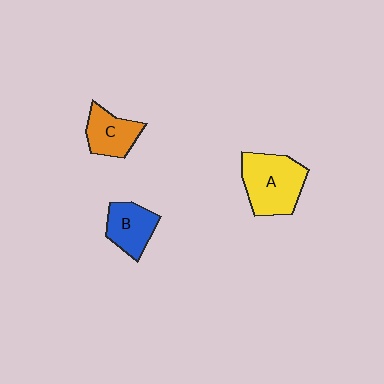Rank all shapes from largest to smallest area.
From largest to smallest: A (yellow), B (blue), C (orange).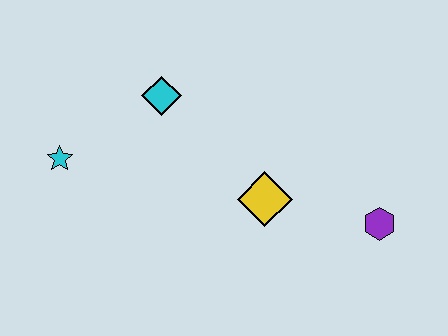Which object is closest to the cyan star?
The cyan diamond is closest to the cyan star.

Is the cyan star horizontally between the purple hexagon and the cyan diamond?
No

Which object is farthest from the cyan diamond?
The purple hexagon is farthest from the cyan diamond.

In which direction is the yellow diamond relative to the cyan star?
The yellow diamond is to the right of the cyan star.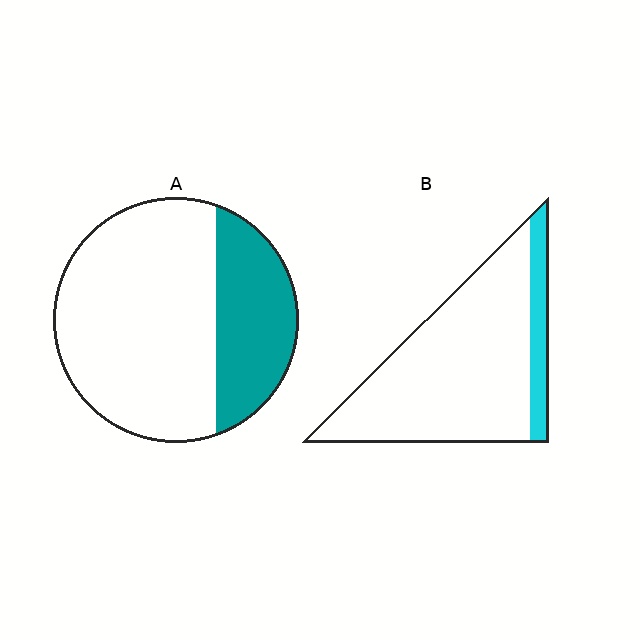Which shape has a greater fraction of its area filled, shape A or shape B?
Shape A.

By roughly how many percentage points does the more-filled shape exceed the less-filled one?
By roughly 15 percentage points (A over B).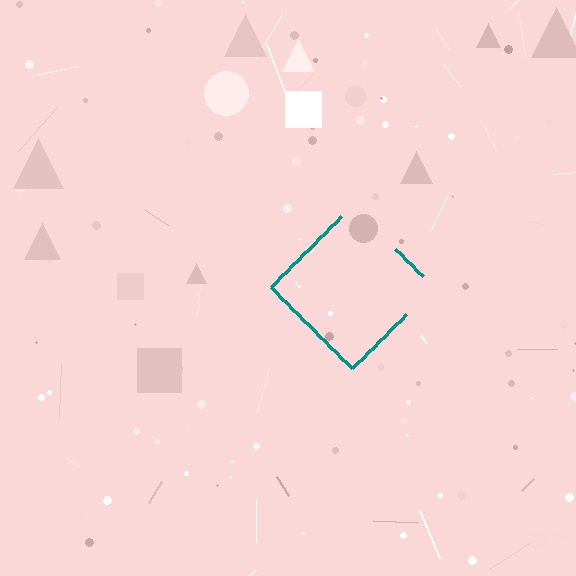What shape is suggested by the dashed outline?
The dashed outline suggests a diamond.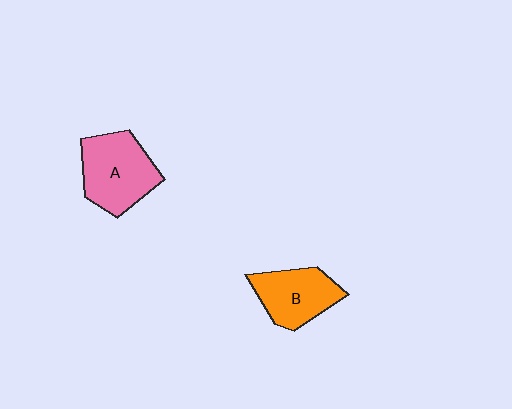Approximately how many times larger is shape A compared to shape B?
Approximately 1.2 times.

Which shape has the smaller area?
Shape B (orange).